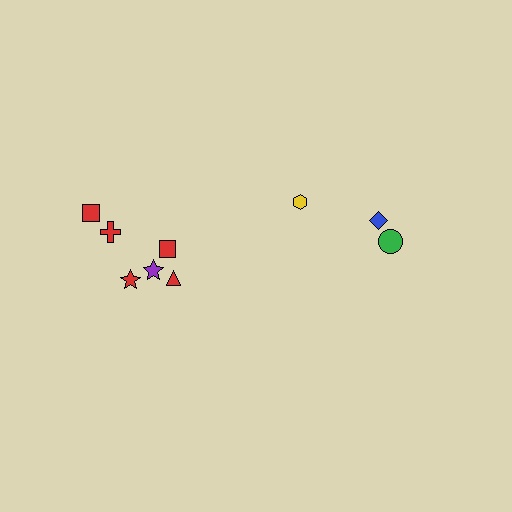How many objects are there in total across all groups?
There are 9 objects.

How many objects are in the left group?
There are 6 objects.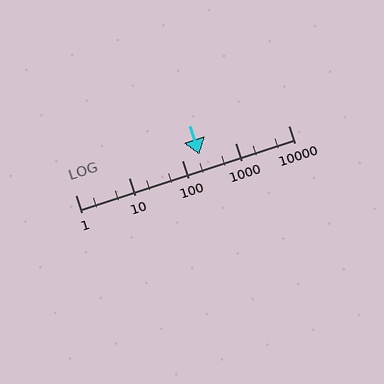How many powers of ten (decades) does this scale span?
The scale spans 4 decades, from 1 to 10000.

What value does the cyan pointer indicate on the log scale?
The pointer indicates approximately 210.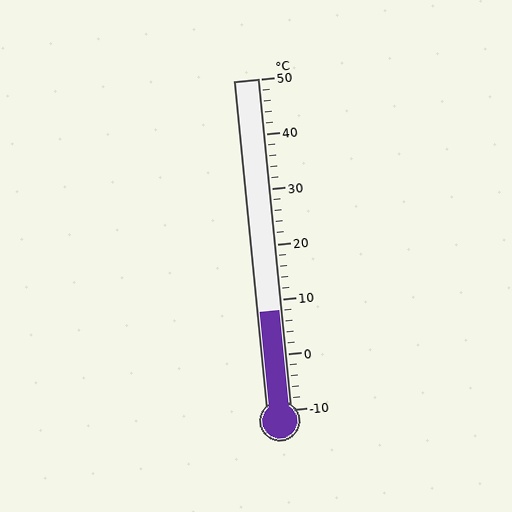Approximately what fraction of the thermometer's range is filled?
The thermometer is filled to approximately 30% of its range.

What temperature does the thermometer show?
The thermometer shows approximately 8°C.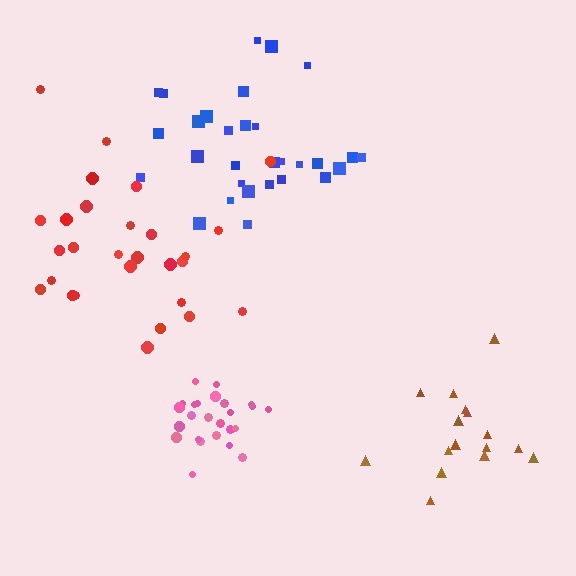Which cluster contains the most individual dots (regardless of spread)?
Blue (30).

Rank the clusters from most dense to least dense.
pink, blue, brown, red.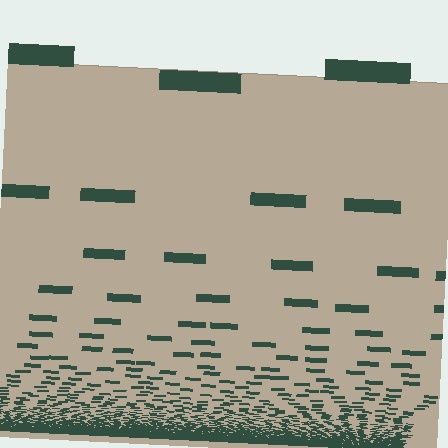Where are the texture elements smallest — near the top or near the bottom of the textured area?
Near the bottom.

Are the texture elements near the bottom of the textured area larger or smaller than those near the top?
Smaller. The gradient is inverted — elements near the bottom are smaller and denser.